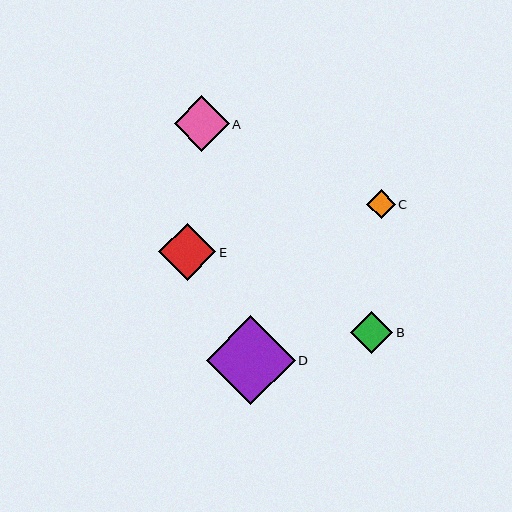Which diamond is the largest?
Diamond D is the largest with a size of approximately 89 pixels.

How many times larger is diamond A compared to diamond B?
Diamond A is approximately 1.3 times the size of diamond B.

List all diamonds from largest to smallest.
From largest to smallest: D, E, A, B, C.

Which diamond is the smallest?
Diamond C is the smallest with a size of approximately 28 pixels.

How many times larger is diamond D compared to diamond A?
Diamond D is approximately 1.6 times the size of diamond A.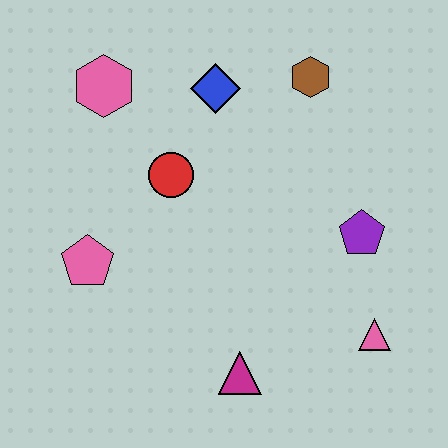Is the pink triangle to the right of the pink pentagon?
Yes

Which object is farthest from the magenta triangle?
The pink hexagon is farthest from the magenta triangle.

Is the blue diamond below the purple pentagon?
No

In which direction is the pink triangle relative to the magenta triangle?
The pink triangle is to the right of the magenta triangle.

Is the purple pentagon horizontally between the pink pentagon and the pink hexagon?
No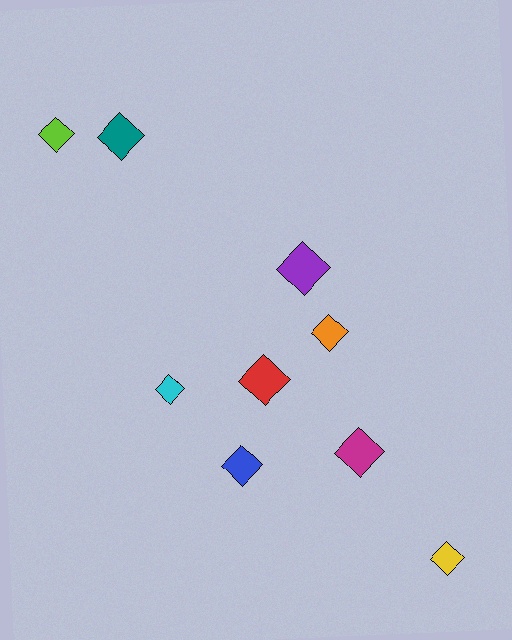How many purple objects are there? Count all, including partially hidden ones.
There is 1 purple object.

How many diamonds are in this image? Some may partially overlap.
There are 9 diamonds.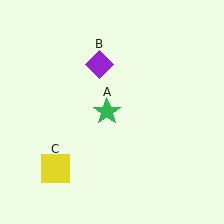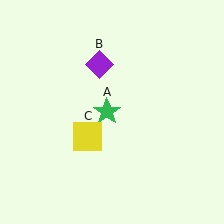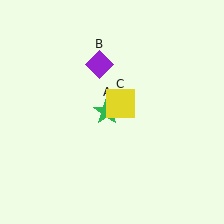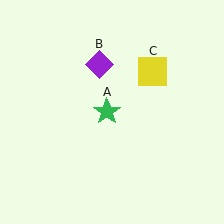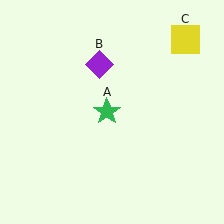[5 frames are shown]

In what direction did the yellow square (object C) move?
The yellow square (object C) moved up and to the right.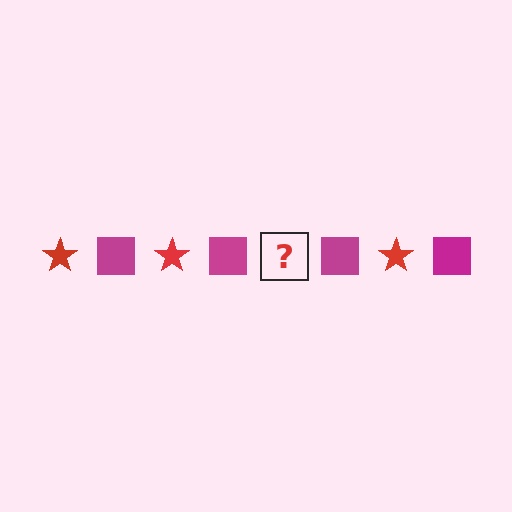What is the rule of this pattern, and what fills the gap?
The rule is that the pattern alternates between red star and magenta square. The gap should be filled with a red star.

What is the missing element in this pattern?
The missing element is a red star.